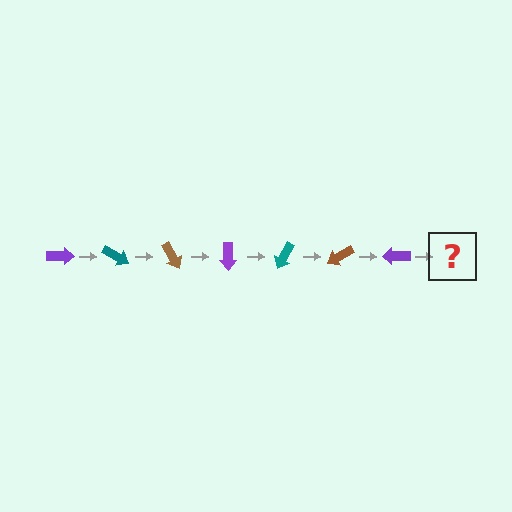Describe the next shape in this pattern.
It should be a teal arrow, rotated 210 degrees from the start.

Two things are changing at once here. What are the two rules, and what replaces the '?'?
The two rules are that it rotates 30 degrees each step and the color cycles through purple, teal, and brown. The '?' should be a teal arrow, rotated 210 degrees from the start.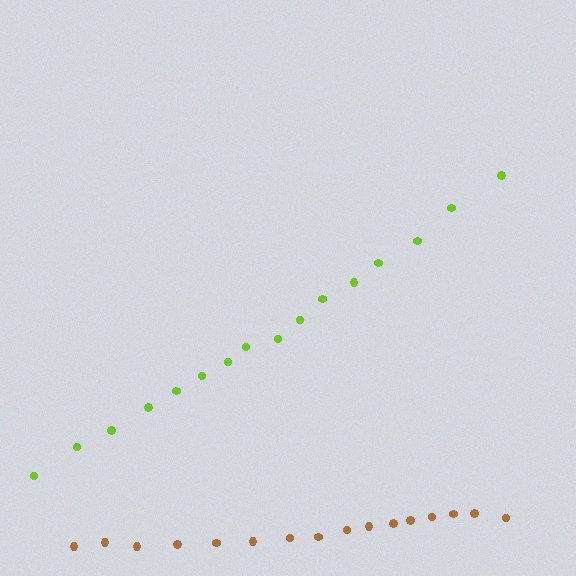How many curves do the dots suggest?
There are 2 distinct paths.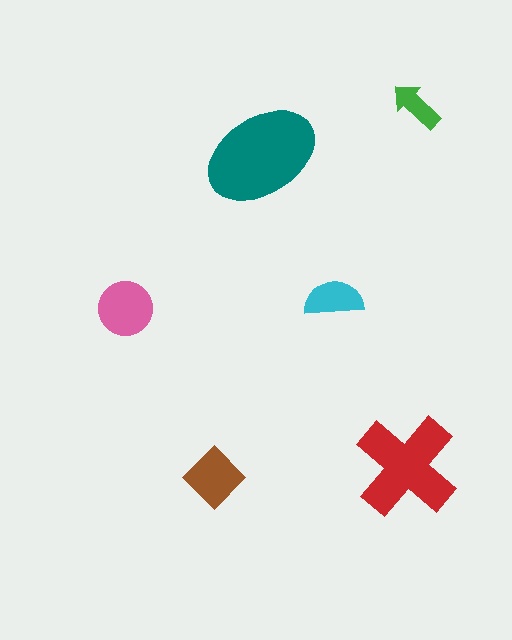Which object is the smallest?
The green arrow.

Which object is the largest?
The teal ellipse.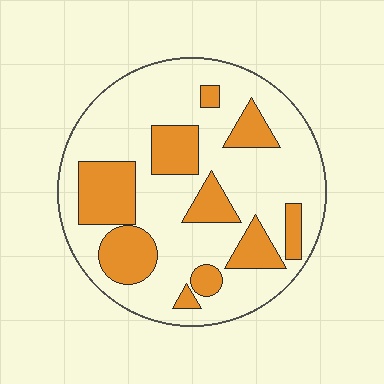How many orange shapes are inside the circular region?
10.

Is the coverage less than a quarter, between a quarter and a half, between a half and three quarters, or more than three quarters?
Between a quarter and a half.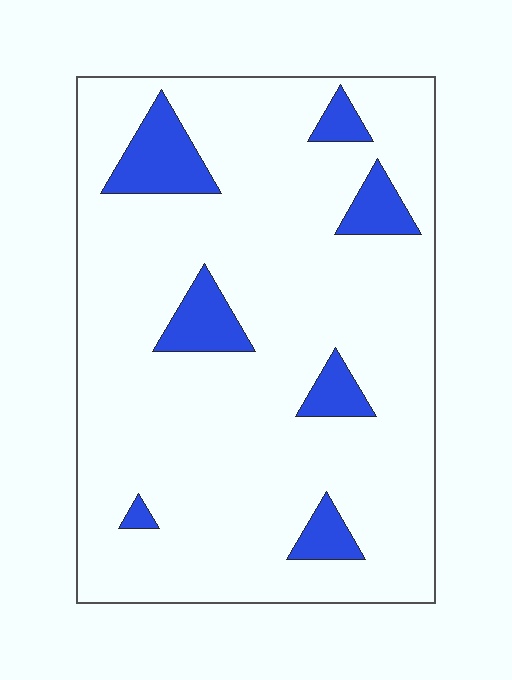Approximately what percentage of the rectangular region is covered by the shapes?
Approximately 10%.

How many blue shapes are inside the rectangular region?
7.